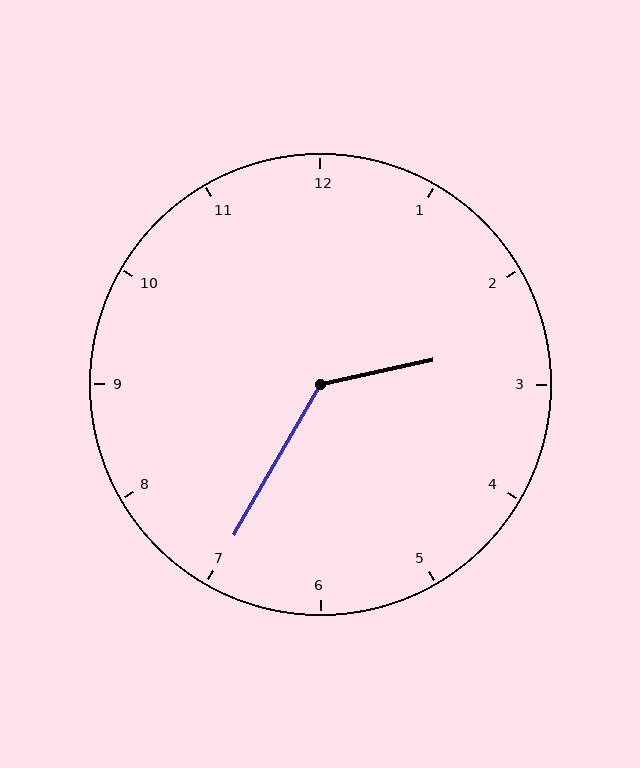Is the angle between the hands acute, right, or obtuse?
It is obtuse.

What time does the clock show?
2:35.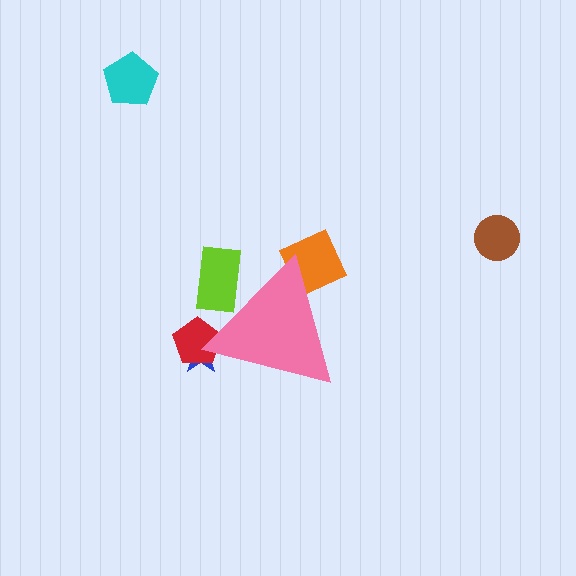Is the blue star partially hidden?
Yes, the blue star is partially hidden behind the pink triangle.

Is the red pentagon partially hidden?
Yes, the red pentagon is partially hidden behind the pink triangle.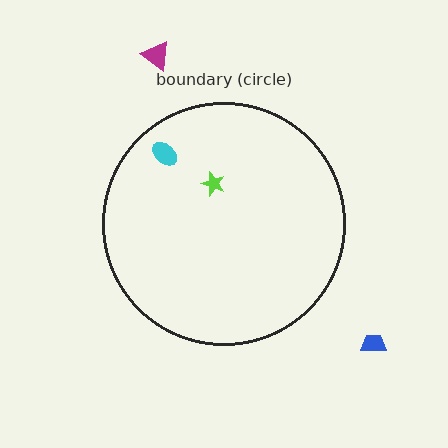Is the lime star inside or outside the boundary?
Inside.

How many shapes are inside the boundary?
2 inside, 2 outside.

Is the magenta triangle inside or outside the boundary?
Outside.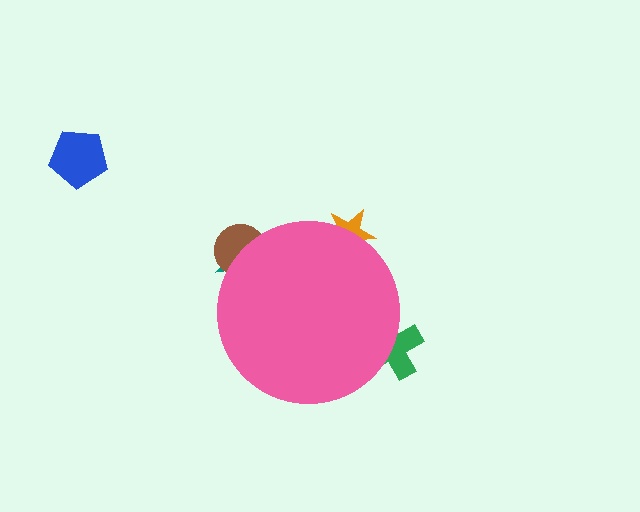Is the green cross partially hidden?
Yes, the green cross is partially hidden behind the pink circle.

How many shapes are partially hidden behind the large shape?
4 shapes are partially hidden.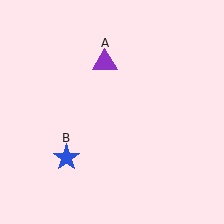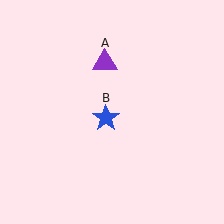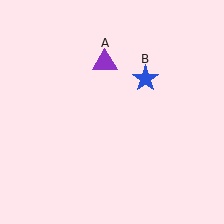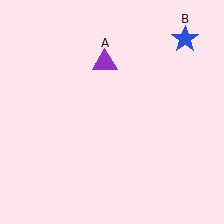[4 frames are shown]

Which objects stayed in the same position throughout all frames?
Purple triangle (object A) remained stationary.